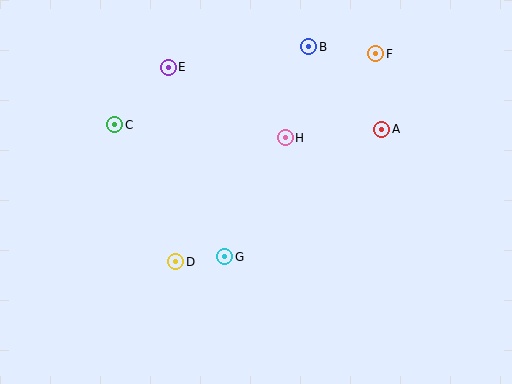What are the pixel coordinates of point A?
Point A is at (382, 129).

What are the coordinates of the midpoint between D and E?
The midpoint between D and E is at (172, 165).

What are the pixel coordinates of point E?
Point E is at (168, 67).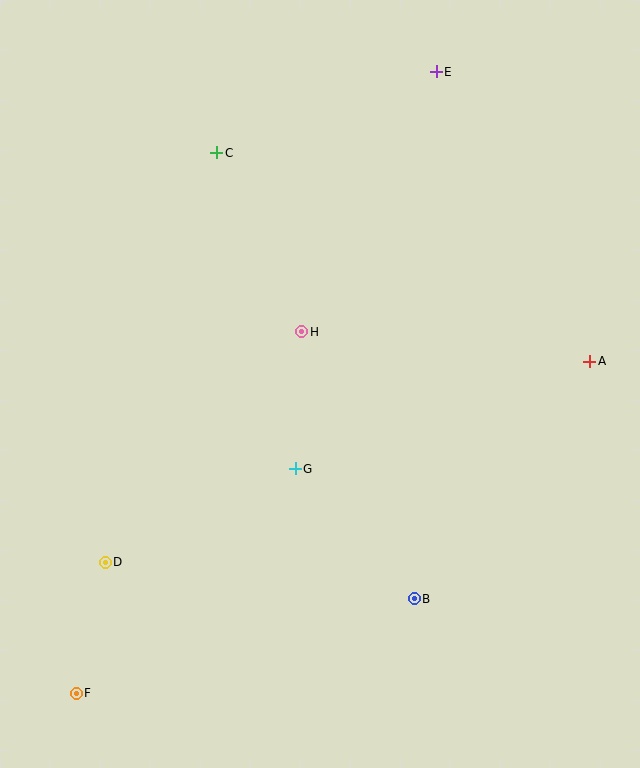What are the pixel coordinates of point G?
Point G is at (295, 469).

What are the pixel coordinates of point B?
Point B is at (414, 599).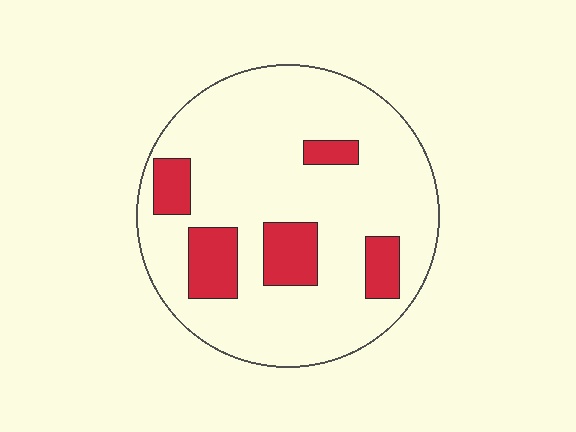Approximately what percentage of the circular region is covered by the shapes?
Approximately 20%.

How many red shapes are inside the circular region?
5.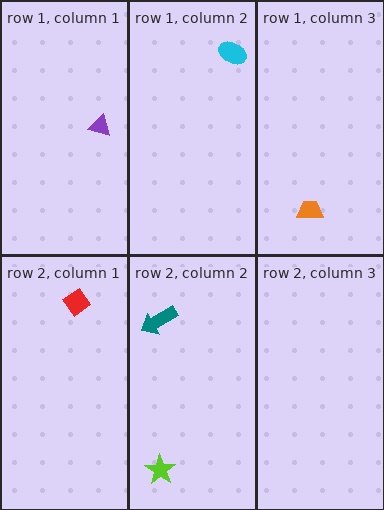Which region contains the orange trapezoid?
The row 1, column 3 region.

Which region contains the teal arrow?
The row 2, column 2 region.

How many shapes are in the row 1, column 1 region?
1.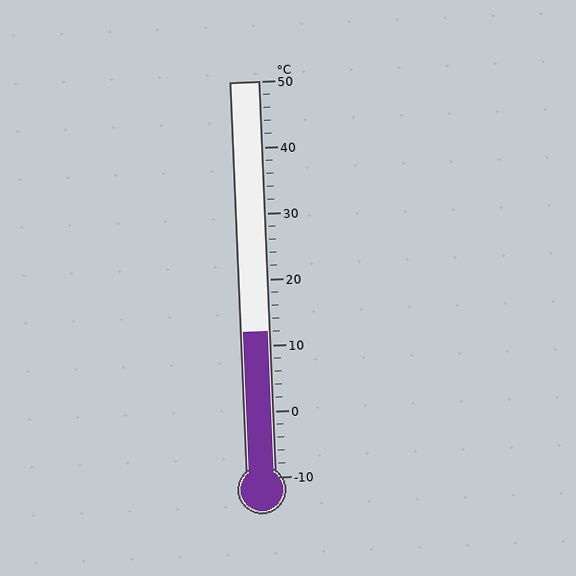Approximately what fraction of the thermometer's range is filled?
The thermometer is filled to approximately 35% of its range.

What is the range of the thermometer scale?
The thermometer scale ranges from -10°C to 50°C.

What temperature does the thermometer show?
The thermometer shows approximately 12°C.